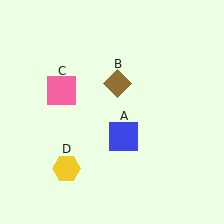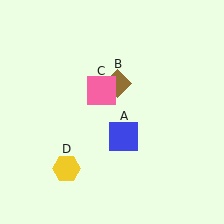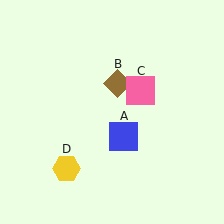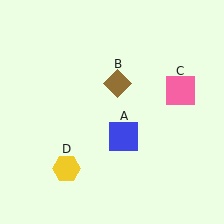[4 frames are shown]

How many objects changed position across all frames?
1 object changed position: pink square (object C).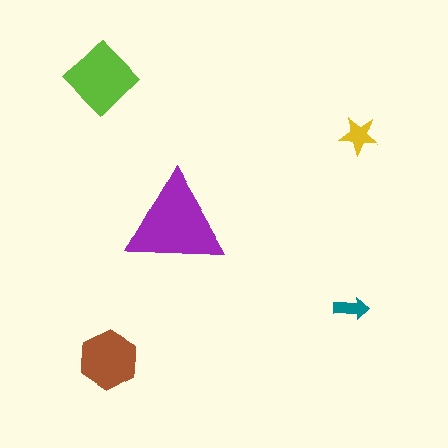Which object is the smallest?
The teal arrow.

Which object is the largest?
The purple triangle.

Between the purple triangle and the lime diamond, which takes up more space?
The purple triangle.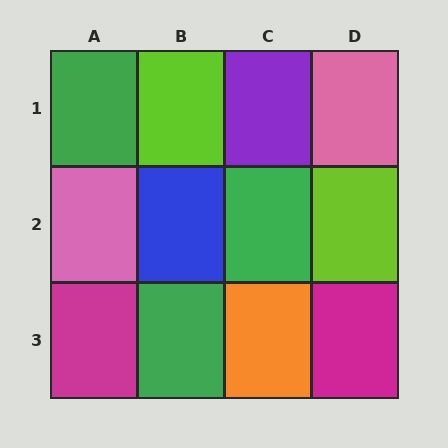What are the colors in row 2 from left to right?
Pink, blue, green, lime.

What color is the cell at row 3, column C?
Orange.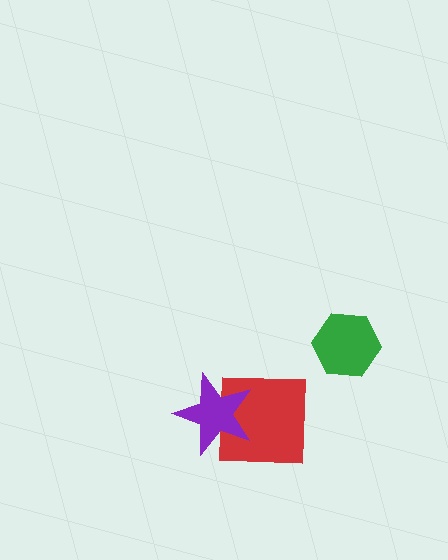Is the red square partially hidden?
Yes, it is partially covered by another shape.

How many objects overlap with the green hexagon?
0 objects overlap with the green hexagon.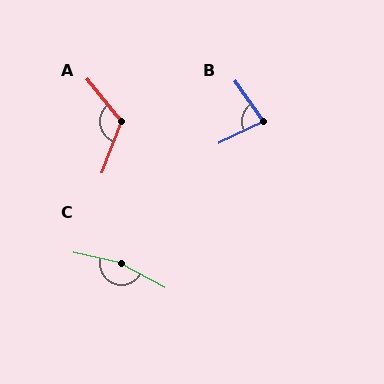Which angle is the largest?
C, at approximately 163 degrees.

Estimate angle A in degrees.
Approximately 119 degrees.